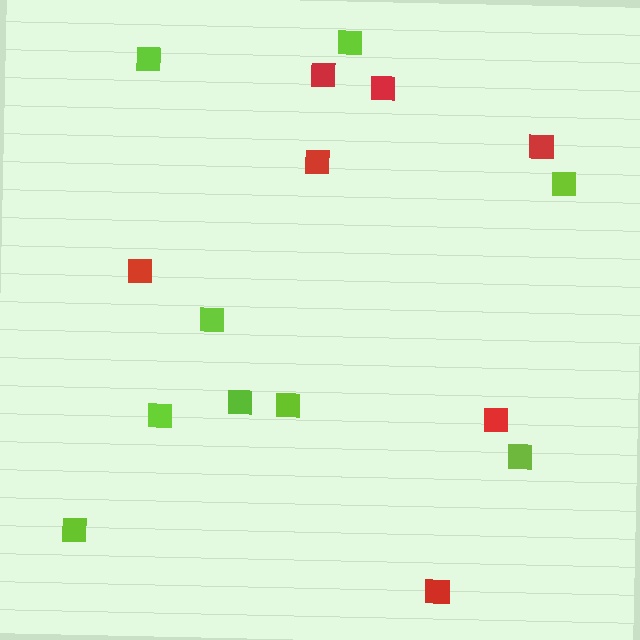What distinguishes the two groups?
There are 2 groups: one group of red squares (7) and one group of lime squares (9).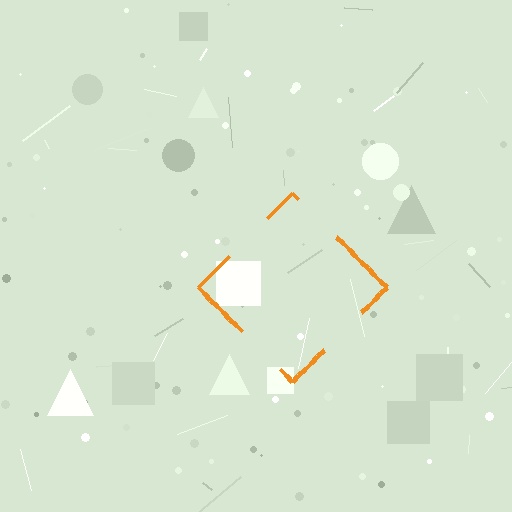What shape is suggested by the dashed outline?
The dashed outline suggests a diamond.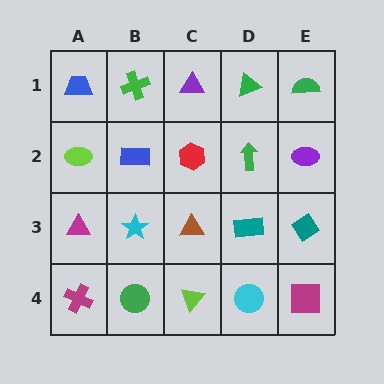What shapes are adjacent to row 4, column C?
A brown triangle (row 3, column C), a green circle (row 4, column B), a cyan circle (row 4, column D).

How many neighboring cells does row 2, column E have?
3.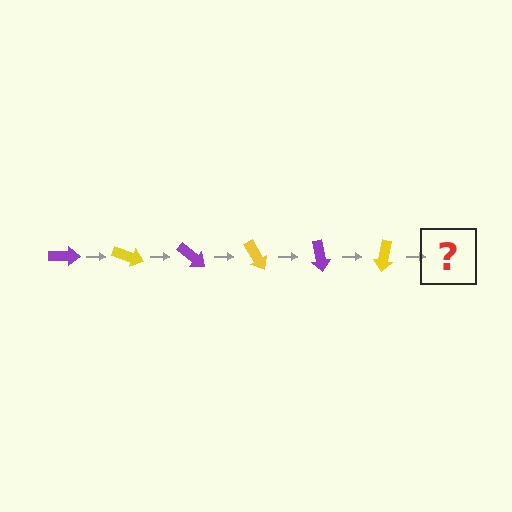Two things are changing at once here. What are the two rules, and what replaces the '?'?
The two rules are that it rotates 20 degrees each step and the color cycles through purple and yellow. The '?' should be a purple arrow, rotated 120 degrees from the start.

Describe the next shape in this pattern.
It should be a purple arrow, rotated 120 degrees from the start.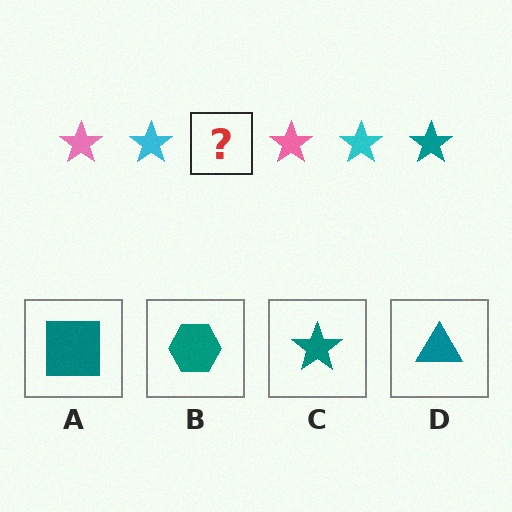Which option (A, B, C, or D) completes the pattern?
C.